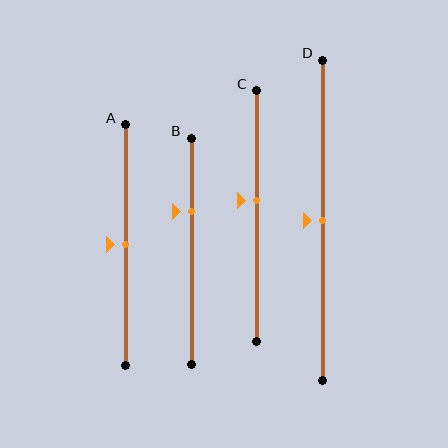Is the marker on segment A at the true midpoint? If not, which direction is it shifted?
Yes, the marker on segment A is at the true midpoint.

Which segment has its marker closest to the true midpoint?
Segment A has its marker closest to the true midpoint.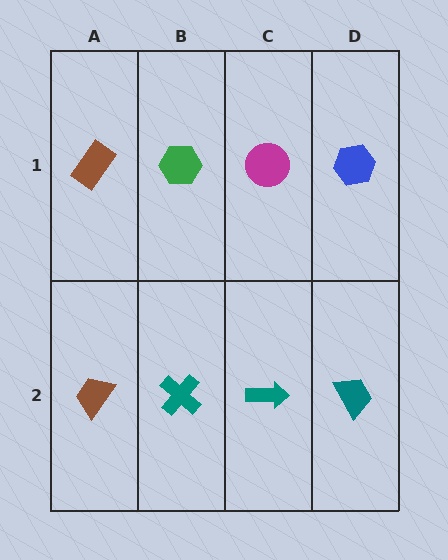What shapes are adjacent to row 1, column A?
A brown trapezoid (row 2, column A), a green hexagon (row 1, column B).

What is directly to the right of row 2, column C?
A teal trapezoid.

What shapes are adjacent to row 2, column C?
A magenta circle (row 1, column C), a teal cross (row 2, column B), a teal trapezoid (row 2, column D).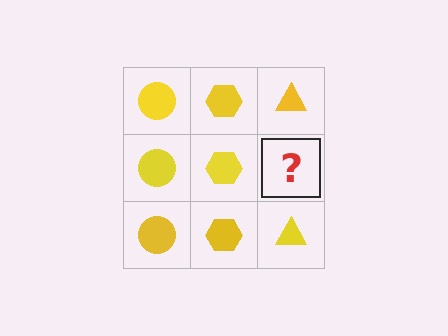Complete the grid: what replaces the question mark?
The question mark should be replaced with a yellow triangle.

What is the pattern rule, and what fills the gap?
The rule is that each column has a consistent shape. The gap should be filled with a yellow triangle.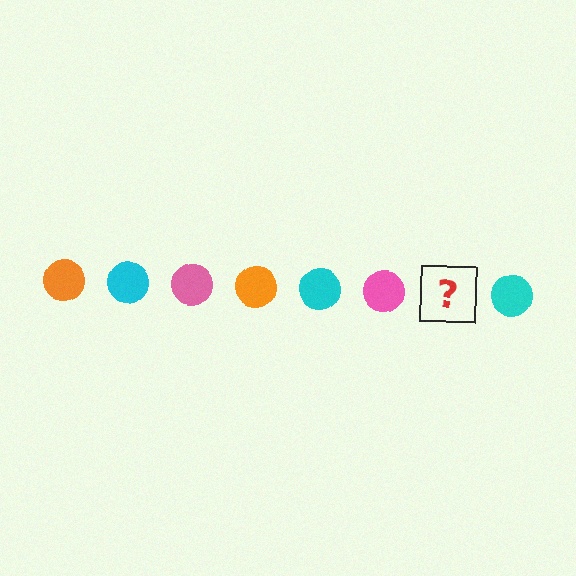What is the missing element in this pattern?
The missing element is an orange circle.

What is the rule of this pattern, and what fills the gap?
The rule is that the pattern cycles through orange, cyan, pink circles. The gap should be filled with an orange circle.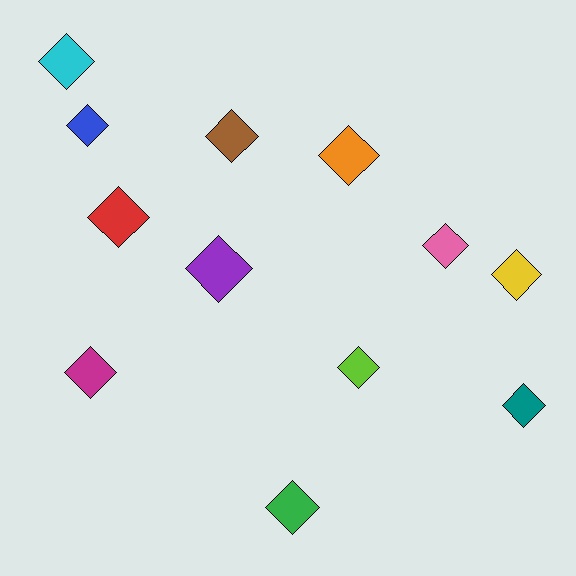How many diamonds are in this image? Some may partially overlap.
There are 12 diamonds.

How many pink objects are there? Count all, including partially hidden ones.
There is 1 pink object.